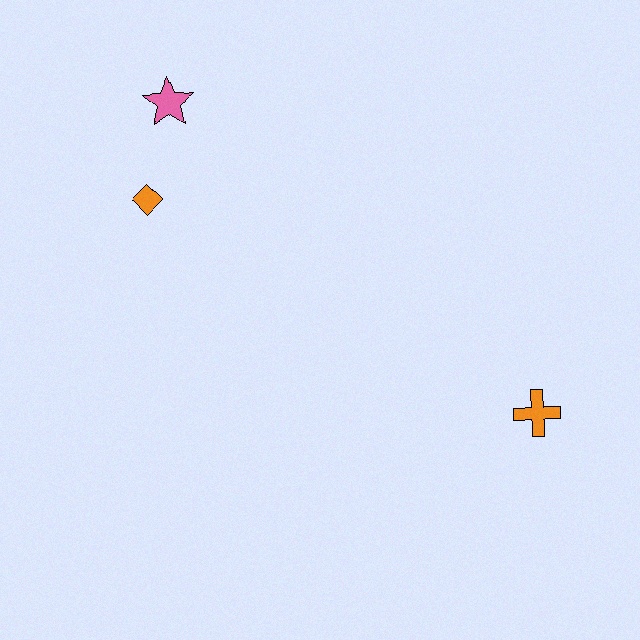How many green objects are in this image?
There are no green objects.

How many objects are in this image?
There are 3 objects.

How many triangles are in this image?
There are no triangles.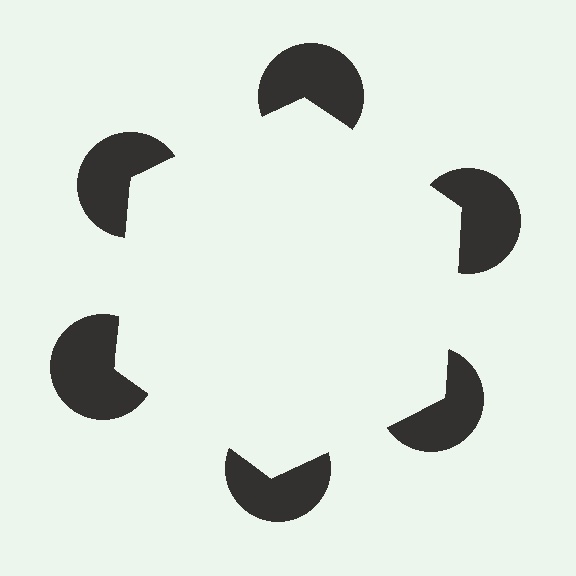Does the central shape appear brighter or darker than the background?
It typically appears slightly brighter than the background, even though no actual brightness change is drawn.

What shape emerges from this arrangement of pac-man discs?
An illusory hexagon — its edges are inferred from the aligned wedge cuts in the pac-man discs, not physically drawn.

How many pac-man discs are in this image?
There are 6 — one at each vertex of the illusory hexagon.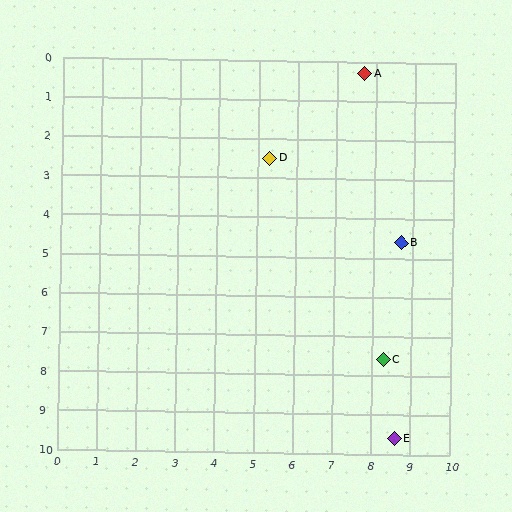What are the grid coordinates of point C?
Point C is at approximately (8.3, 7.6).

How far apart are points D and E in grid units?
Points D and E are about 7.8 grid units apart.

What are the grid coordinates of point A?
Point A is at approximately (7.7, 0.3).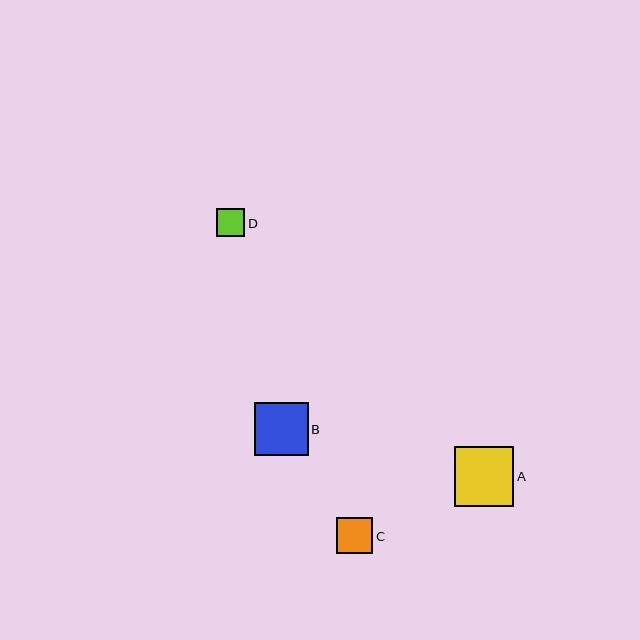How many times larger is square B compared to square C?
Square B is approximately 1.5 times the size of square C.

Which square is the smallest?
Square D is the smallest with a size of approximately 29 pixels.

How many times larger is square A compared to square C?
Square A is approximately 1.6 times the size of square C.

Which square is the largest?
Square A is the largest with a size of approximately 59 pixels.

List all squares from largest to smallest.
From largest to smallest: A, B, C, D.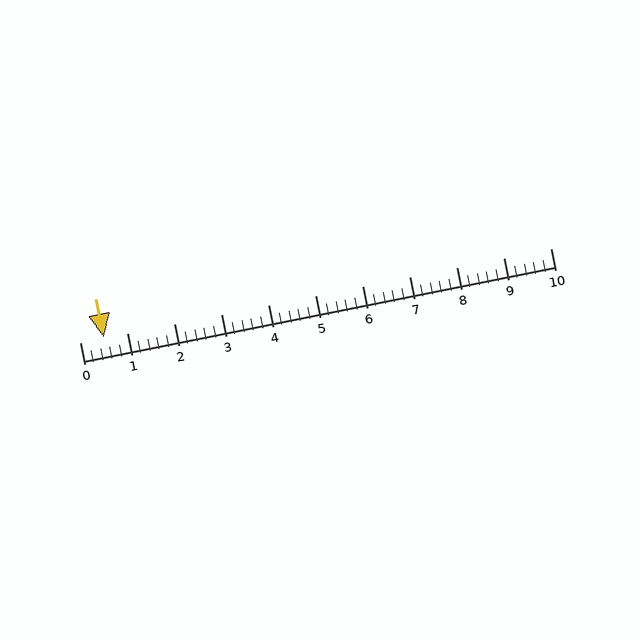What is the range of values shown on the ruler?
The ruler shows values from 0 to 10.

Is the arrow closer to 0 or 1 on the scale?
The arrow is closer to 1.